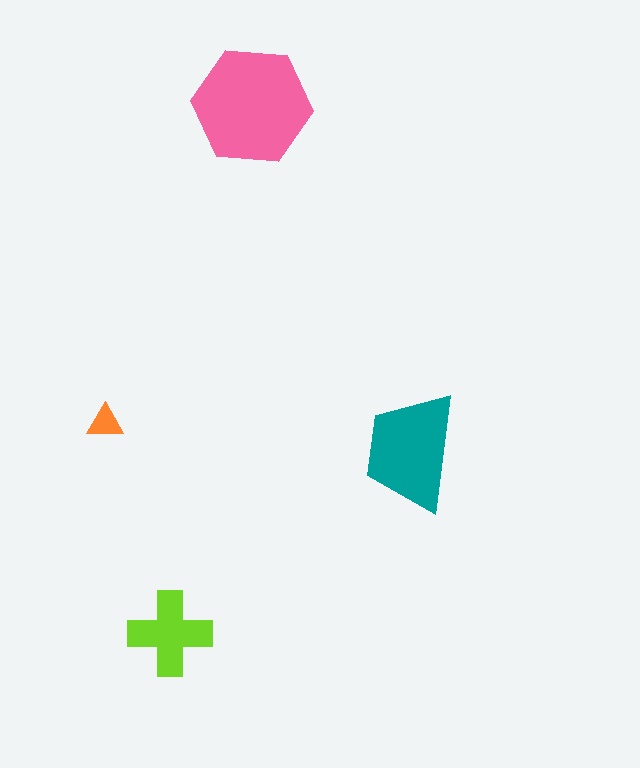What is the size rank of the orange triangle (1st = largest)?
4th.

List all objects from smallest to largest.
The orange triangle, the lime cross, the teal trapezoid, the pink hexagon.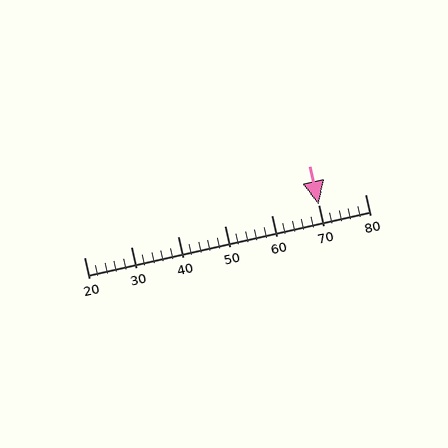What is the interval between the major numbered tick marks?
The major tick marks are spaced 10 units apart.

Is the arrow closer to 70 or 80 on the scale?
The arrow is closer to 70.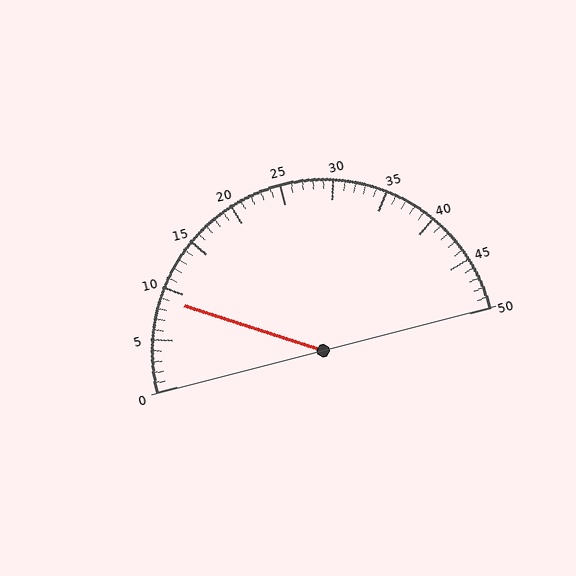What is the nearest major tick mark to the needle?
The nearest major tick mark is 10.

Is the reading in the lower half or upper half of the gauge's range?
The reading is in the lower half of the range (0 to 50).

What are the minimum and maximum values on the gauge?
The gauge ranges from 0 to 50.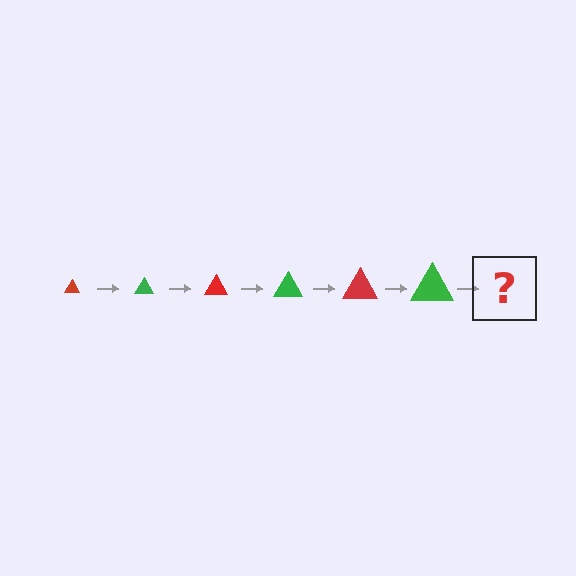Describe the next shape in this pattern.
It should be a red triangle, larger than the previous one.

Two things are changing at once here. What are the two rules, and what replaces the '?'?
The two rules are that the triangle grows larger each step and the color cycles through red and green. The '?' should be a red triangle, larger than the previous one.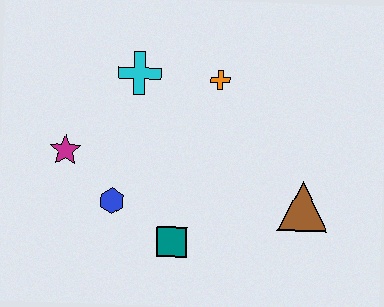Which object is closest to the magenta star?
The blue hexagon is closest to the magenta star.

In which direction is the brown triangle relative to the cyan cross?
The brown triangle is to the right of the cyan cross.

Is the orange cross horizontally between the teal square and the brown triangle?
Yes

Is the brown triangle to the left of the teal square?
No